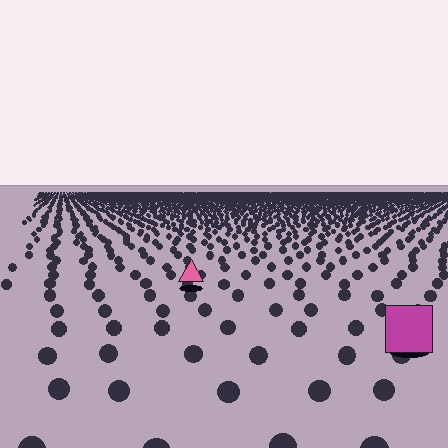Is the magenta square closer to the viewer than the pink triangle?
Yes. The magenta square is closer — you can tell from the texture gradient: the ground texture is coarser near it.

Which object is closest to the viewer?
The magenta square is closest. The texture marks near it are larger and more spread out.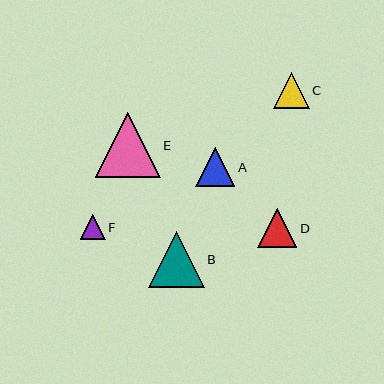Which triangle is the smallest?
Triangle F is the smallest with a size of approximately 25 pixels.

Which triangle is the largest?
Triangle E is the largest with a size of approximately 65 pixels.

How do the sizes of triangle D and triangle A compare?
Triangle D and triangle A are approximately the same size.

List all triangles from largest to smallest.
From largest to smallest: E, B, D, A, C, F.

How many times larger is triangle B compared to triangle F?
Triangle B is approximately 2.2 times the size of triangle F.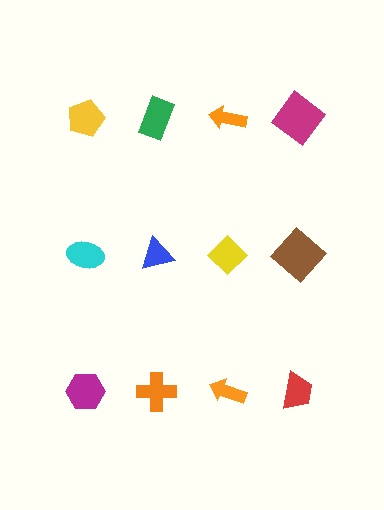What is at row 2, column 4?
A brown diamond.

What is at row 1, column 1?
A yellow pentagon.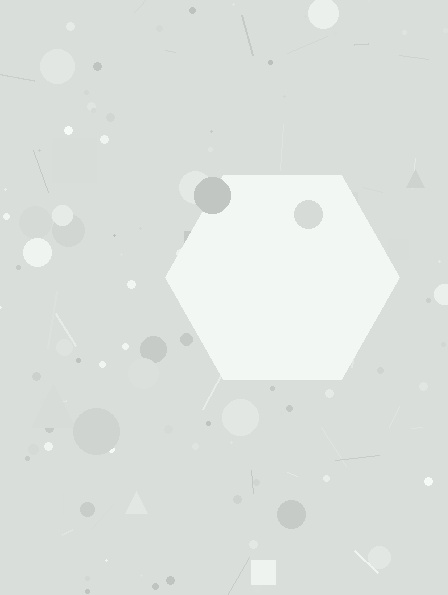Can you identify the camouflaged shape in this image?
The camouflaged shape is a hexagon.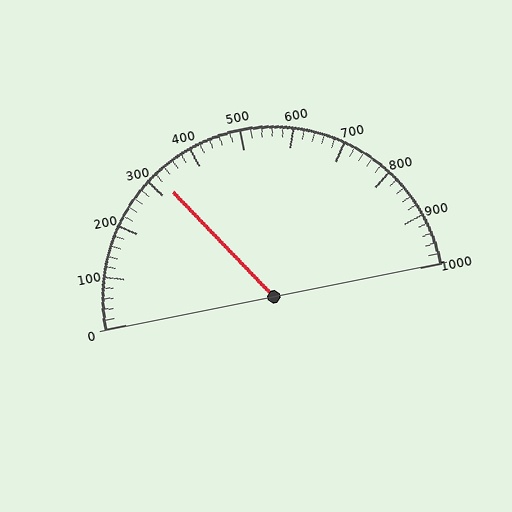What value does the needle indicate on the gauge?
The needle indicates approximately 320.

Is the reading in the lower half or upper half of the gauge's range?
The reading is in the lower half of the range (0 to 1000).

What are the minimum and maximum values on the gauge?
The gauge ranges from 0 to 1000.